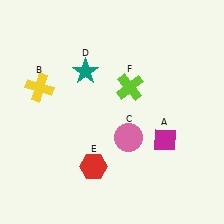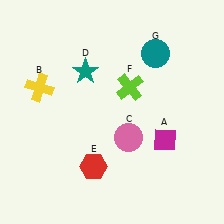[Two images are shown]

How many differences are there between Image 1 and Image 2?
There is 1 difference between the two images.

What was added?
A teal circle (G) was added in Image 2.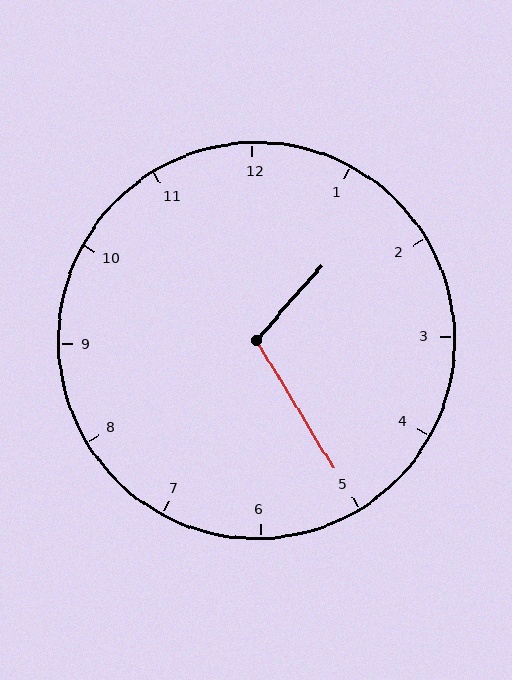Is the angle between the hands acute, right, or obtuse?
It is obtuse.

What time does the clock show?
1:25.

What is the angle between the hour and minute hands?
Approximately 108 degrees.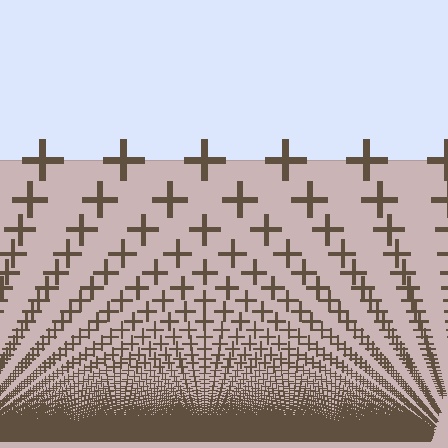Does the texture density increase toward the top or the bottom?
Density increases toward the bottom.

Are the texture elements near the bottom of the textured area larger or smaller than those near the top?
Smaller. The gradient is inverted — elements near the bottom are smaller and denser.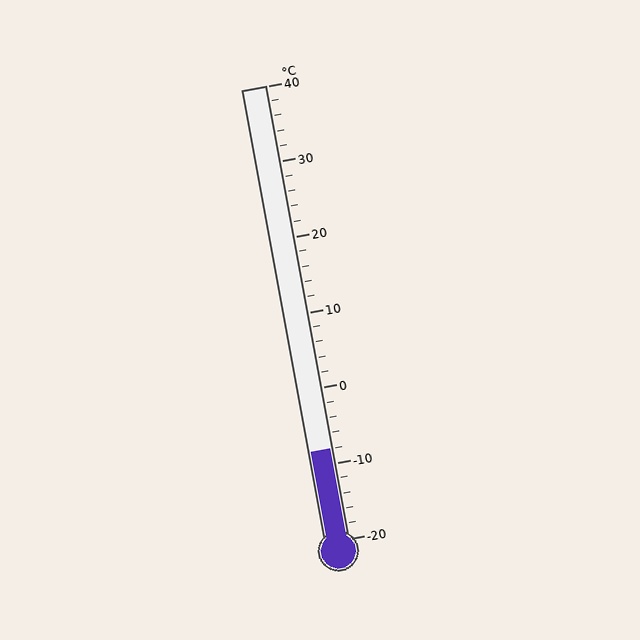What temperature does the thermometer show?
The thermometer shows approximately -8°C.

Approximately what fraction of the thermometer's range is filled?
The thermometer is filled to approximately 20% of its range.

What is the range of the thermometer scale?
The thermometer scale ranges from -20°C to 40°C.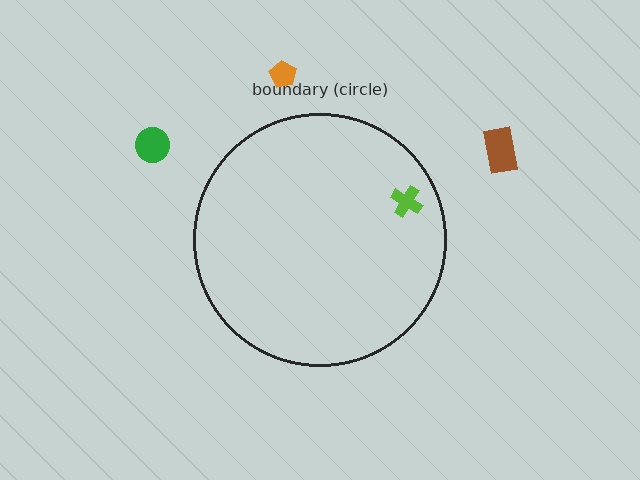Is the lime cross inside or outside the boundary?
Inside.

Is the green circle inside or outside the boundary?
Outside.